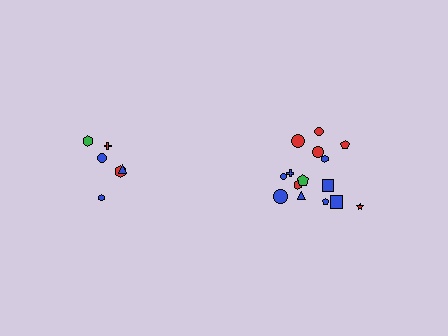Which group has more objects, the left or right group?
The right group.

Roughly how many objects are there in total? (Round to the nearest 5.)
Roughly 20 objects in total.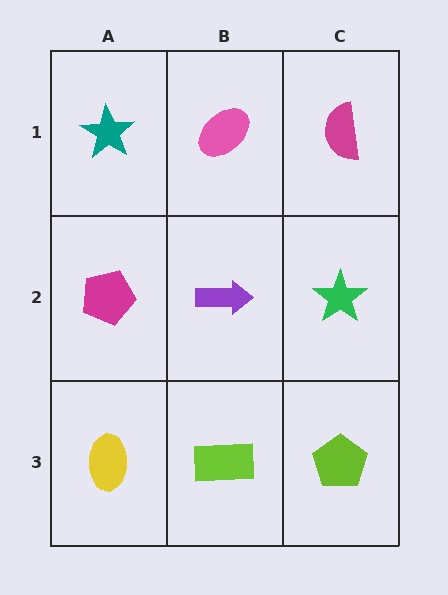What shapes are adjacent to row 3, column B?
A purple arrow (row 2, column B), a yellow ellipse (row 3, column A), a lime pentagon (row 3, column C).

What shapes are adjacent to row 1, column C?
A green star (row 2, column C), a pink ellipse (row 1, column B).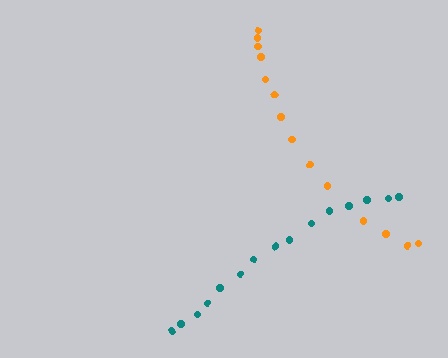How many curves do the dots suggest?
There are 2 distinct paths.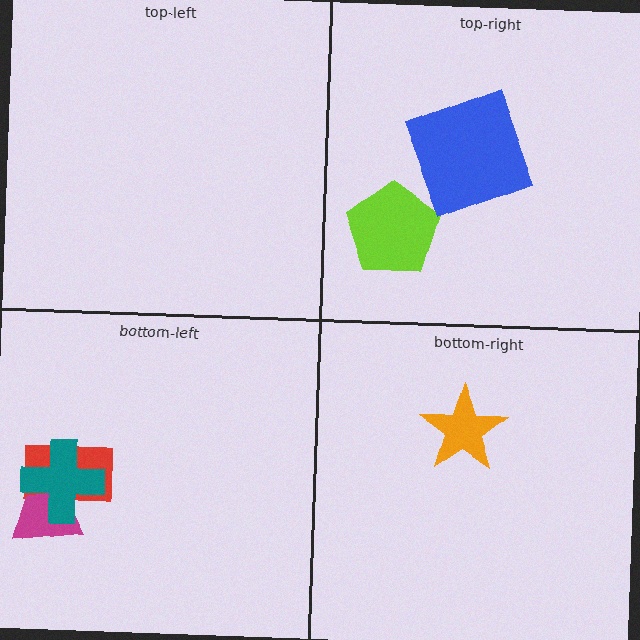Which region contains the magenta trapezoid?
The bottom-left region.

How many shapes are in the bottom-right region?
1.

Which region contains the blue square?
The top-right region.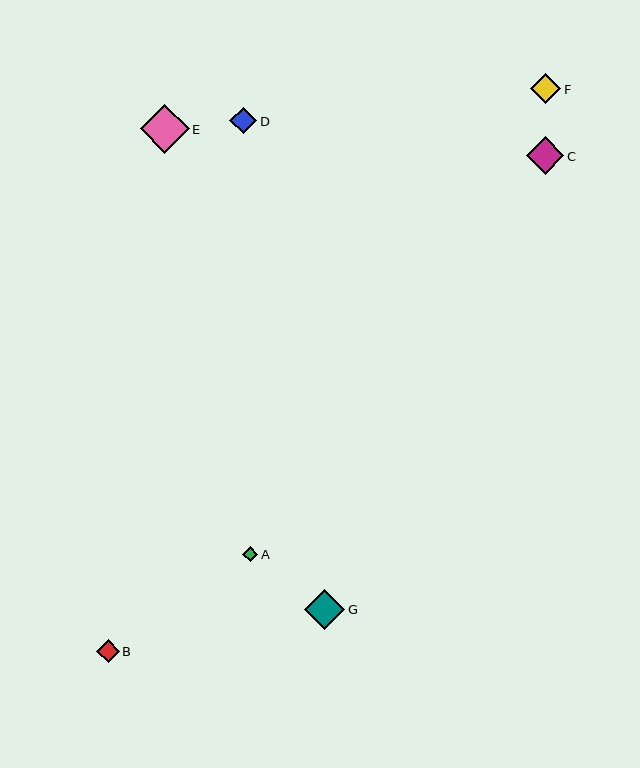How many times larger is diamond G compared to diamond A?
Diamond G is approximately 2.6 times the size of diamond A.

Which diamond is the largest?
Diamond E is the largest with a size of approximately 48 pixels.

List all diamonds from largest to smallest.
From largest to smallest: E, G, C, F, D, B, A.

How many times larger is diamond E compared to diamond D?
Diamond E is approximately 1.8 times the size of diamond D.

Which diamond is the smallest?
Diamond A is the smallest with a size of approximately 16 pixels.